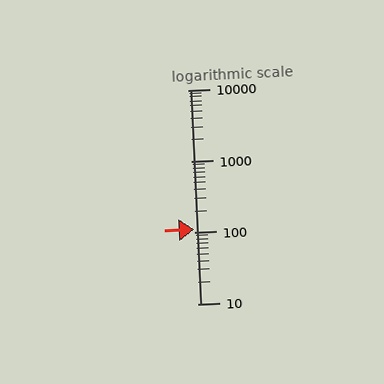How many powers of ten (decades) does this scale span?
The scale spans 3 decades, from 10 to 10000.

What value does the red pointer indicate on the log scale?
The pointer indicates approximately 110.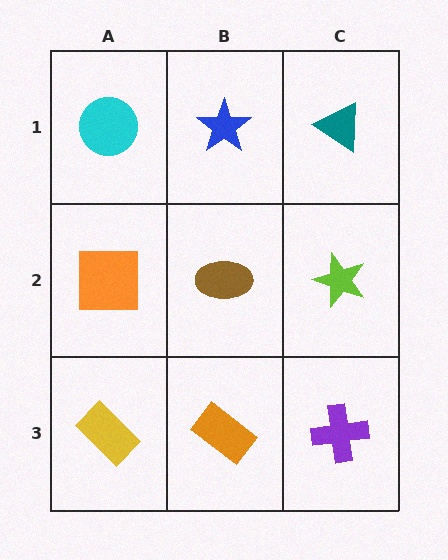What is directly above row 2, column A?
A cyan circle.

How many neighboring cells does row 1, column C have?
2.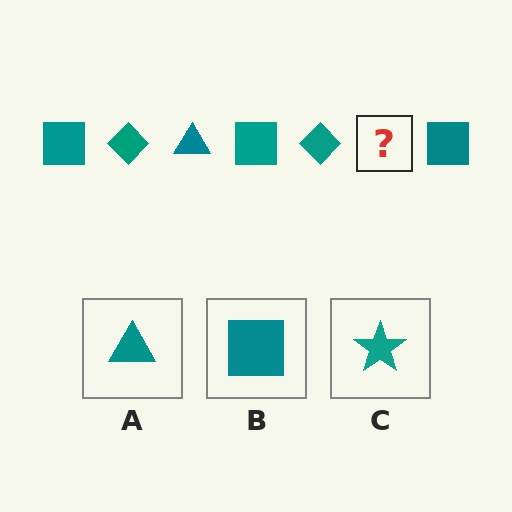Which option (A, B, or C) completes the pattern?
A.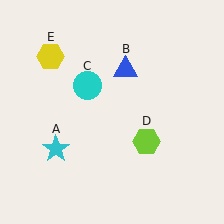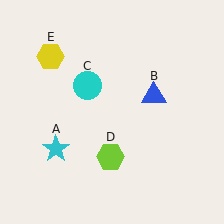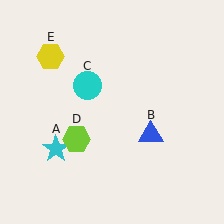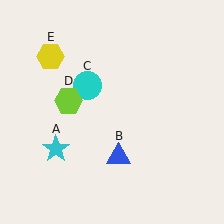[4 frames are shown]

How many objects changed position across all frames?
2 objects changed position: blue triangle (object B), lime hexagon (object D).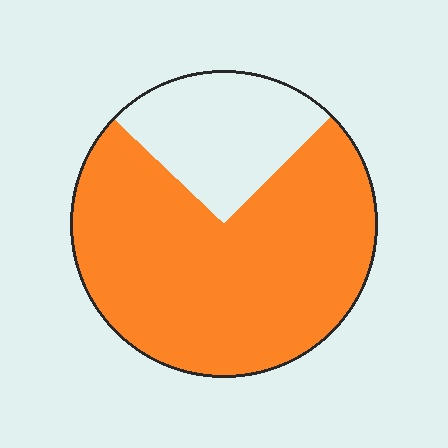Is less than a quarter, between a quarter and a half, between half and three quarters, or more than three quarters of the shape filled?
Between half and three quarters.